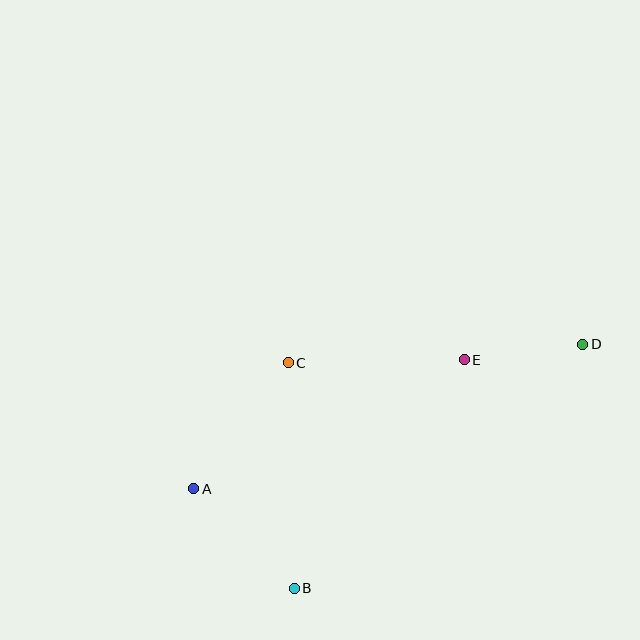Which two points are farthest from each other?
Points A and D are farthest from each other.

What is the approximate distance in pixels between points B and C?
The distance between B and C is approximately 225 pixels.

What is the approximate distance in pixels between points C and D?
The distance between C and D is approximately 295 pixels.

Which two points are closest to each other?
Points D and E are closest to each other.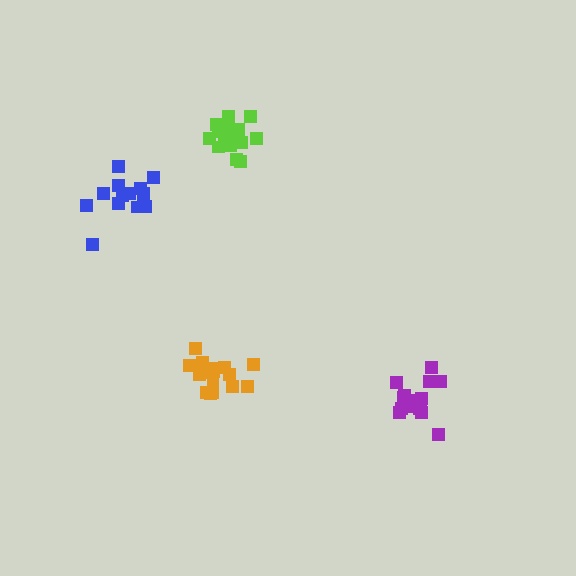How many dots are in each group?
Group 1: 14 dots, Group 2: 17 dots, Group 3: 16 dots, Group 4: 17 dots (64 total).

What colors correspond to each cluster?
The clusters are colored: blue, purple, orange, lime.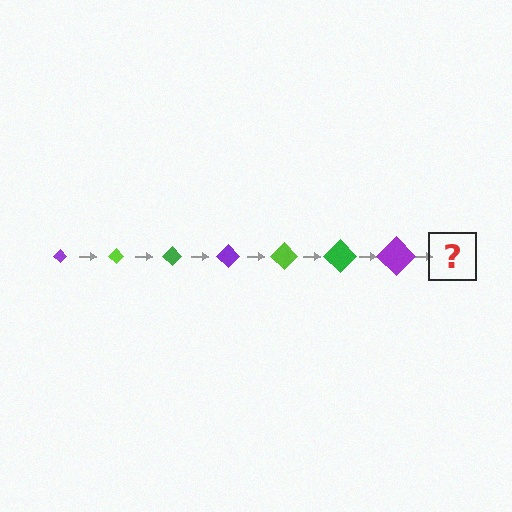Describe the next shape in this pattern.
It should be a lime diamond, larger than the previous one.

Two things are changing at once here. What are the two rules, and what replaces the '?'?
The two rules are that the diamond grows larger each step and the color cycles through purple, lime, and green. The '?' should be a lime diamond, larger than the previous one.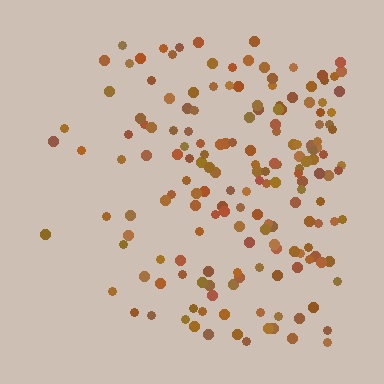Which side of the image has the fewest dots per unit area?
The left.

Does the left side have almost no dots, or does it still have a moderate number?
Still a moderate number, just noticeably fewer than the right.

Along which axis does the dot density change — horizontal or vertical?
Horizontal.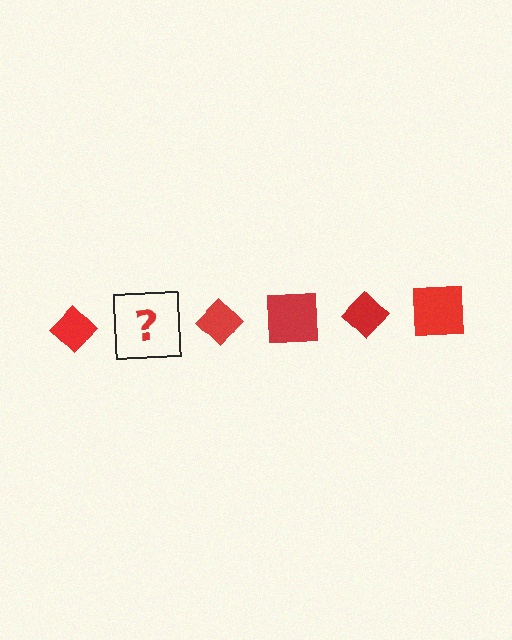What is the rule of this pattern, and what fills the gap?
The rule is that the pattern cycles through diamond, square shapes in red. The gap should be filled with a red square.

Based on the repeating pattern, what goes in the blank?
The blank should be a red square.